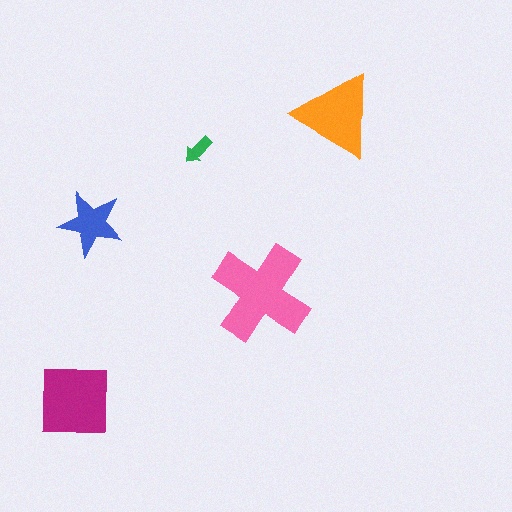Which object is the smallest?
The green arrow.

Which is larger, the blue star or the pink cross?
The pink cross.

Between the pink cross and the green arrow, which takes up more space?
The pink cross.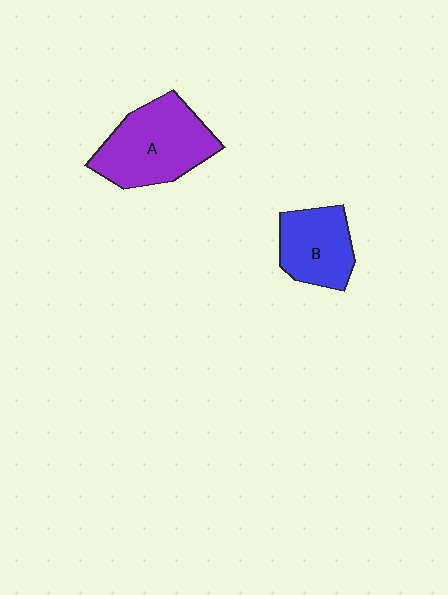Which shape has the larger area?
Shape A (purple).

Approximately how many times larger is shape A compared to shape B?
Approximately 1.5 times.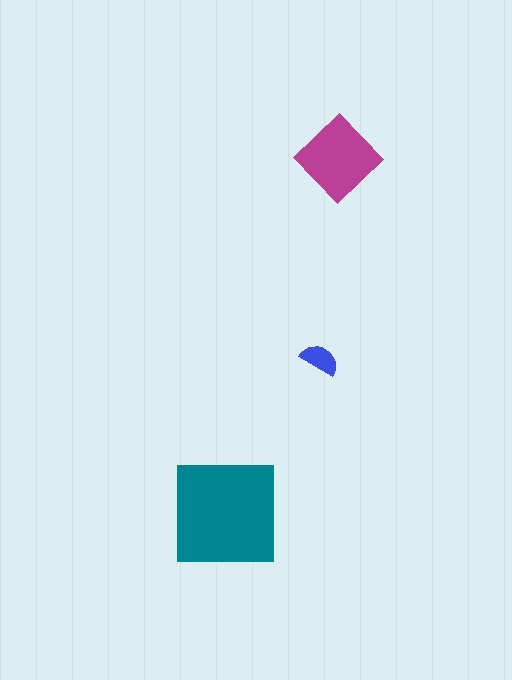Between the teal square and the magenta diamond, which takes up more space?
The teal square.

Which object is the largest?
The teal square.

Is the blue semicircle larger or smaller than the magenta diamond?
Smaller.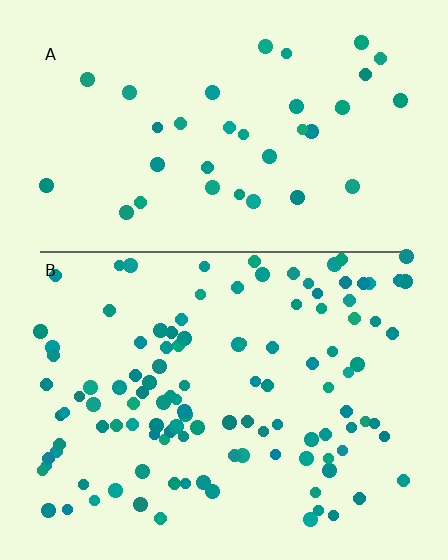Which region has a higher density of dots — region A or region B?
B (the bottom).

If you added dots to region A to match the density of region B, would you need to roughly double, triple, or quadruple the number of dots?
Approximately triple.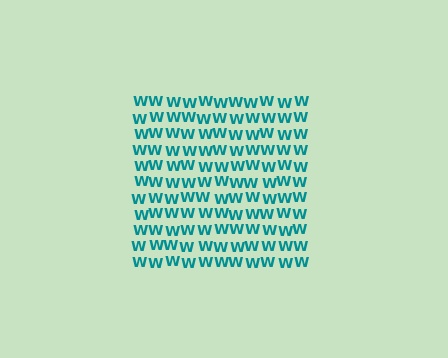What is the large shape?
The large shape is a square.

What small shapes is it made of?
It is made of small letter W's.